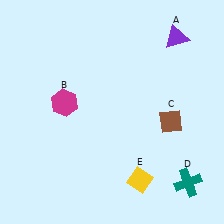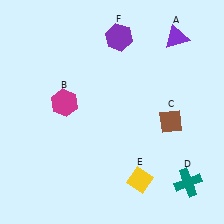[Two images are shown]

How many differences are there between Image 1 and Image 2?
There is 1 difference between the two images.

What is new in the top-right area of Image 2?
A purple hexagon (F) was added in the top-right area of Image 2.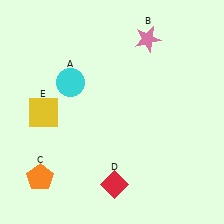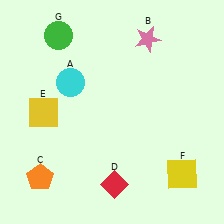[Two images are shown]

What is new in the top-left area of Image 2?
A green circle (G) was added in the top-left area of Image 2.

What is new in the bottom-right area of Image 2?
A yellow square (F) was added in the bottom-right area of Image 2.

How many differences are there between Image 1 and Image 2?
There are 2 differences between the two images.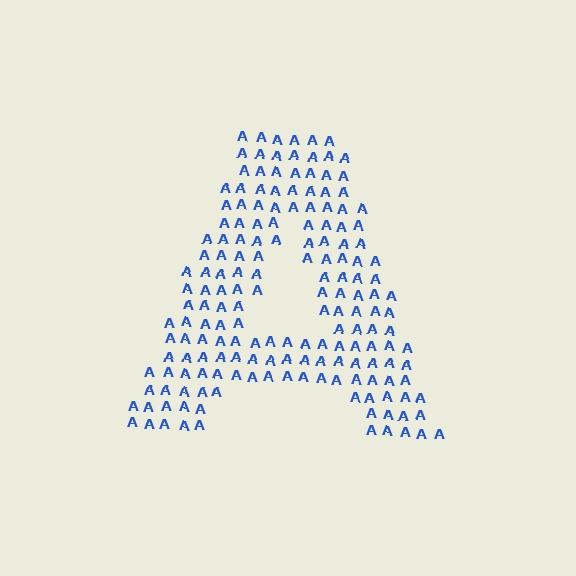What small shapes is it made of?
It is made of small letter A's.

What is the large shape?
The large shape is the letter A.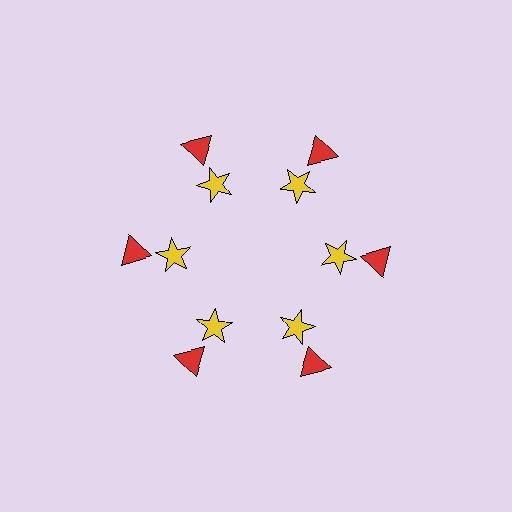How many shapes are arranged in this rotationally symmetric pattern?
There are 12 shapes, arranged in 6 groups of 2.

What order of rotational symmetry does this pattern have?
This pattern has 6-fold rotational symmetry.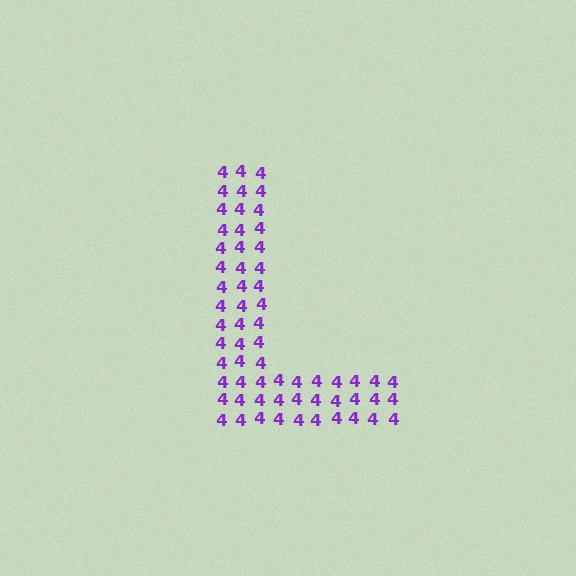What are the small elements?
The small elements are digit 4's.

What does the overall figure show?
The overall figure shows the letter L.